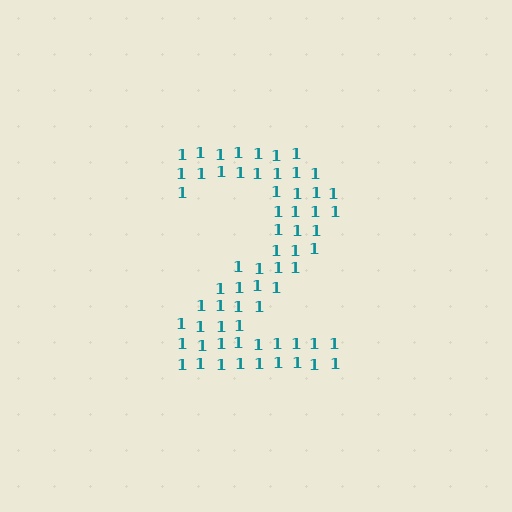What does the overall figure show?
The overall figure shows the digit 2.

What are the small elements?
The small elements are digit 1's.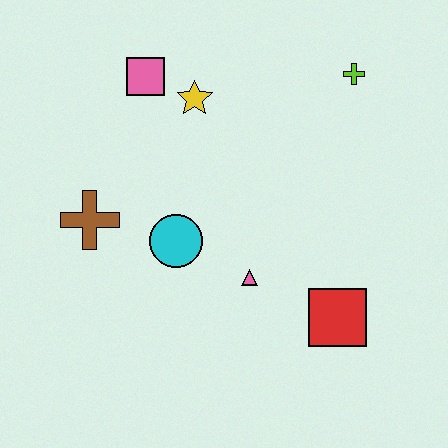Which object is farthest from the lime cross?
The brown cross is farthest from the lime cross.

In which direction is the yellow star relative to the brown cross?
The yellow star is above the brown cross.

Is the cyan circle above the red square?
Yes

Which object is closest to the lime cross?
The yellow star is closest to the lime cross.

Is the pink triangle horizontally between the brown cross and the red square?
Yes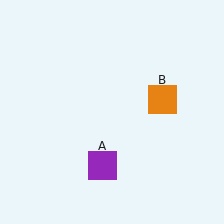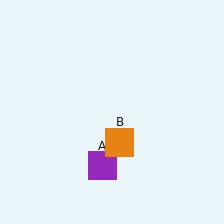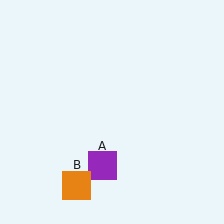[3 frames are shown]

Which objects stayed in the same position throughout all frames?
Purple square (object A) remained stationary.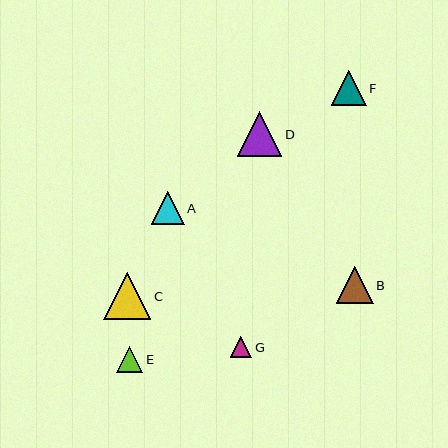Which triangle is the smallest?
Triangle G is the smallest with a size of approximately 22 pixels.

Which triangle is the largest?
Triangle C is the largest with a size of approximately 47 pixels.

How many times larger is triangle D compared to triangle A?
Triangle D is approximately 1.4 times the size of triangle A.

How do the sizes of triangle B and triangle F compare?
Triangle B and triangle F are approximately the same size.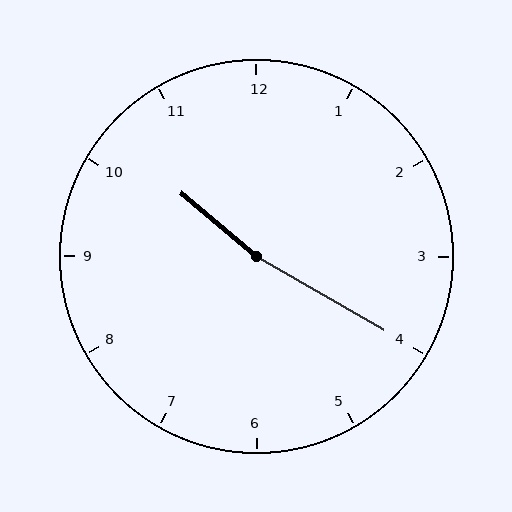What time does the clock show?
10:20.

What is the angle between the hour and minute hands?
Approximately 170 degrees.